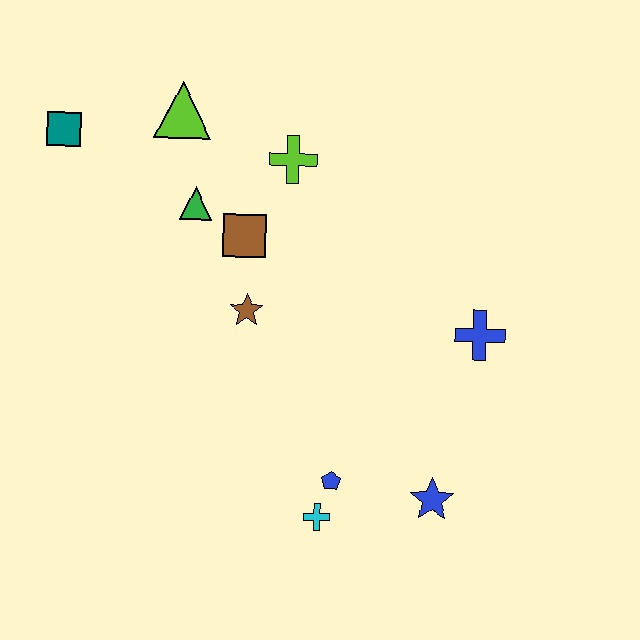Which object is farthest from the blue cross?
The teal square is farthest from the blue cross.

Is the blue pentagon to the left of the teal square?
No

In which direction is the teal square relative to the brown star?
The teal square is to the left of the brown star.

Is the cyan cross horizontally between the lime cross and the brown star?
No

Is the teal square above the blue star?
Yes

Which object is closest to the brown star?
The brown square is closest to the brown star.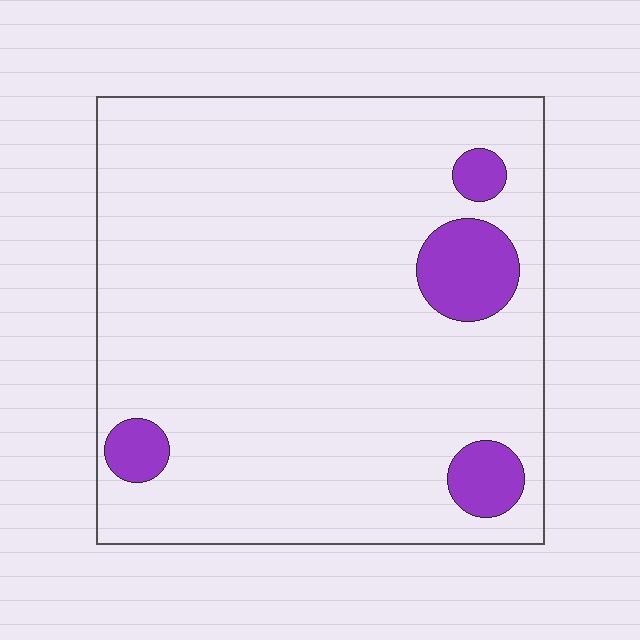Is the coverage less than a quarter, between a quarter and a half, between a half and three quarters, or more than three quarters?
Less than a quarter.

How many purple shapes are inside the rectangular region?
4.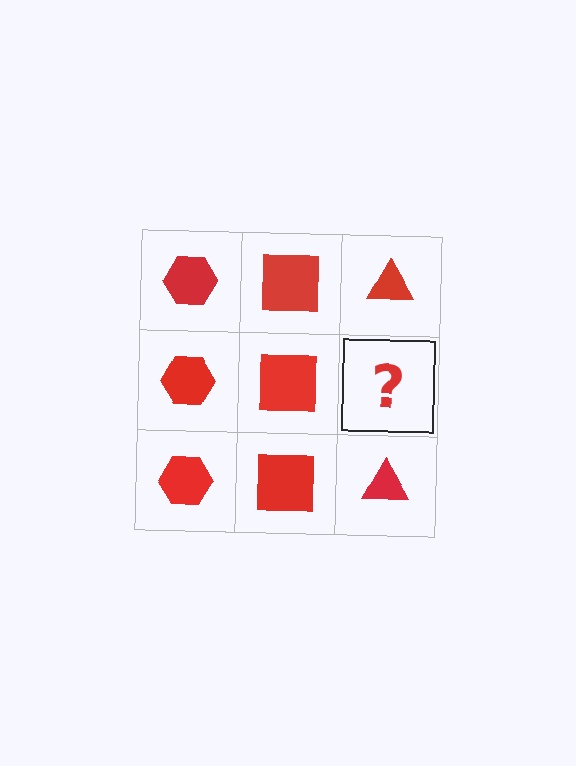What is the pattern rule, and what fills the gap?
The rule is that each column has a consistent shape. The gap should be filled with a red triangle.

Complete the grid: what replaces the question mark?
The question mark should be replaced with a red triangle.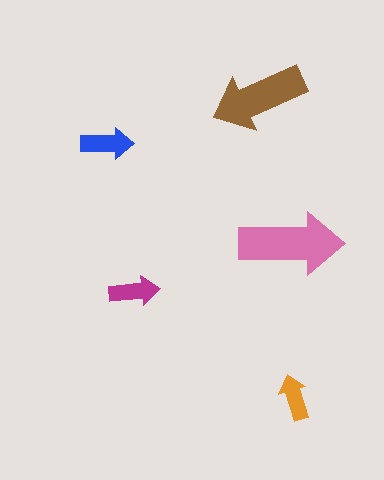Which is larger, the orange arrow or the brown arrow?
The brown one.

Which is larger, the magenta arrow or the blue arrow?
The blue one.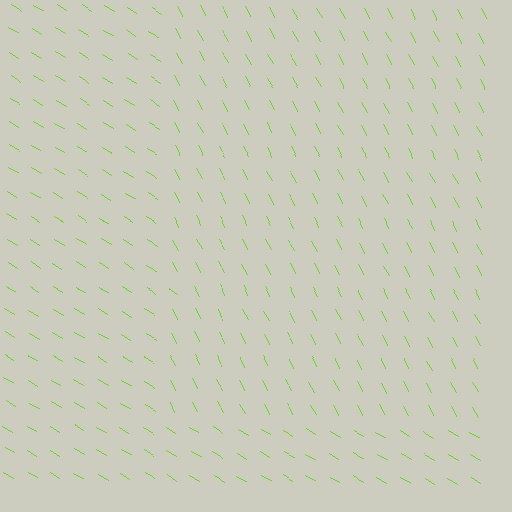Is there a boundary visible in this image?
Yes, there is a texture boundary formed by a change in line orientation.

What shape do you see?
I see a rectangle.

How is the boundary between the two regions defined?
The boundary is defined purely by a change in line orientation (approximately 30 degrees difference). All lines are the same color and thickness.